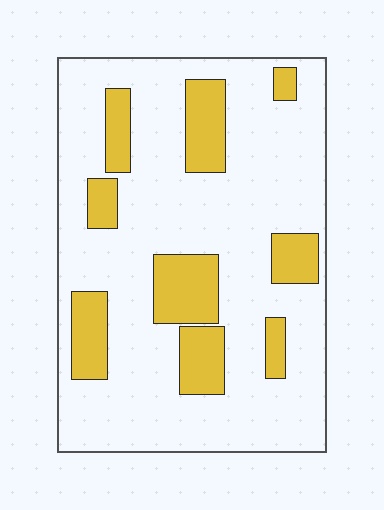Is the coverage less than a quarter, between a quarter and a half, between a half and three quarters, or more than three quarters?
Less than a quarter.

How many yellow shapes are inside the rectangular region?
9.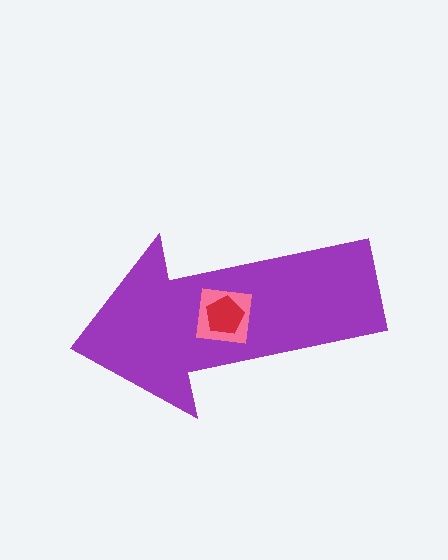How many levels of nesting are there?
3.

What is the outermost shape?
The purple arrow.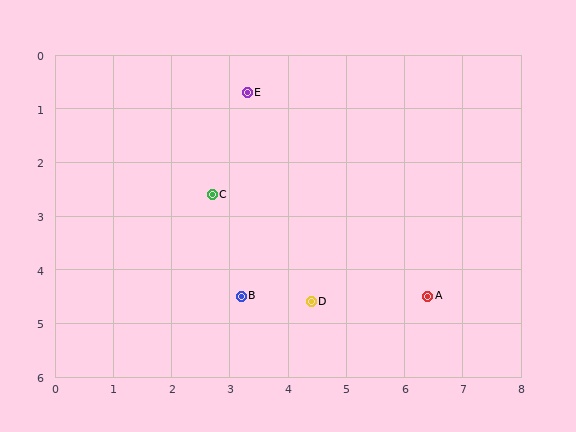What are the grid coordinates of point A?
Point A is at approximately (6.4, 4.5).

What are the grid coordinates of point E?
Point E is at approximately (3.3, 0.7).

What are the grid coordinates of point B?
Point B is at approximately (3.2, 4.5).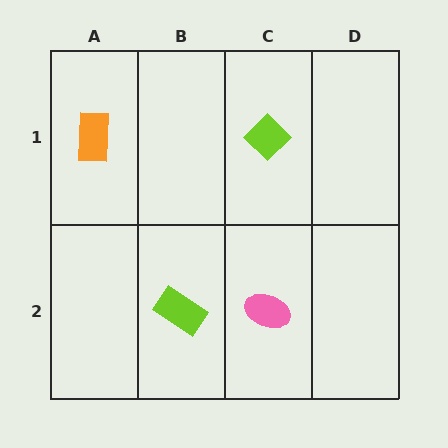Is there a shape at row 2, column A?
No, that cell is empty.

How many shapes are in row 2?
2 shapes.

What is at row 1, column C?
A lime diamond.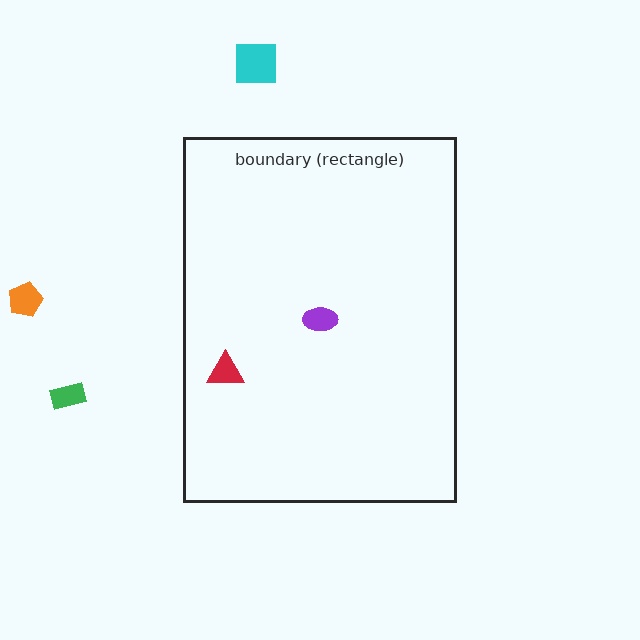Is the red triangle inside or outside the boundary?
Inside.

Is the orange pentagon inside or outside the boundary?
Outside.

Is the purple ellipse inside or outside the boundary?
Inside.